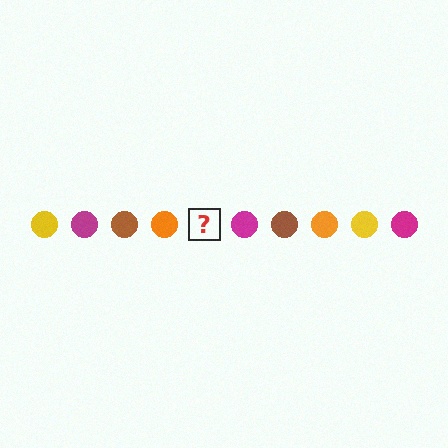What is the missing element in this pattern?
The missing element is a yellow circle.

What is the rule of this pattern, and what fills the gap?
The rule is that the pattern cycles through yellow, magenta, brown, orange circles. The gap should be filled with a yellow circle.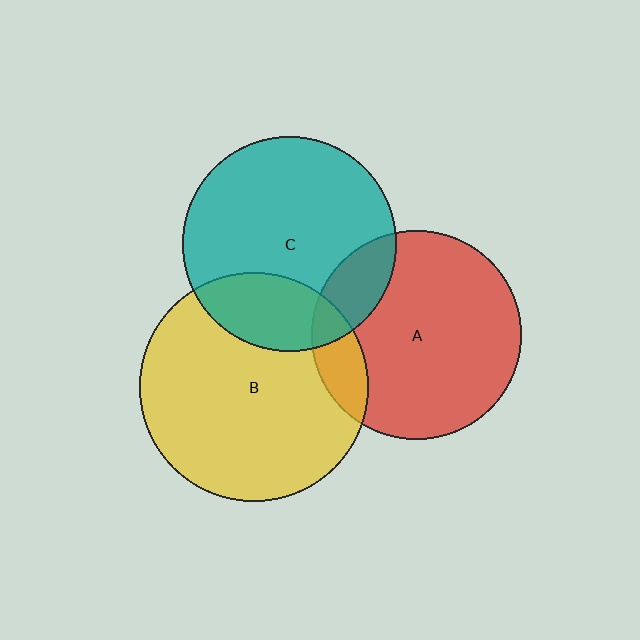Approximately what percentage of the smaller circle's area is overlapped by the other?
Approximately 25%.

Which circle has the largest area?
Circle B (yellow).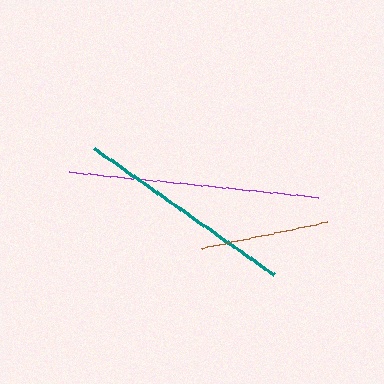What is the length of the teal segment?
The teal segment is approximately 219 pixels long.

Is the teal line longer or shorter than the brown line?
The teal line is longer than the brown line.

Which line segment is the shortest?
The brown line is the shortest at approximately 129 pixels.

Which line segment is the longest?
The purple line is the longest at approximately 251 pixels.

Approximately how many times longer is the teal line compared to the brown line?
The teal line is approximately 1.7 times the length of the brown line.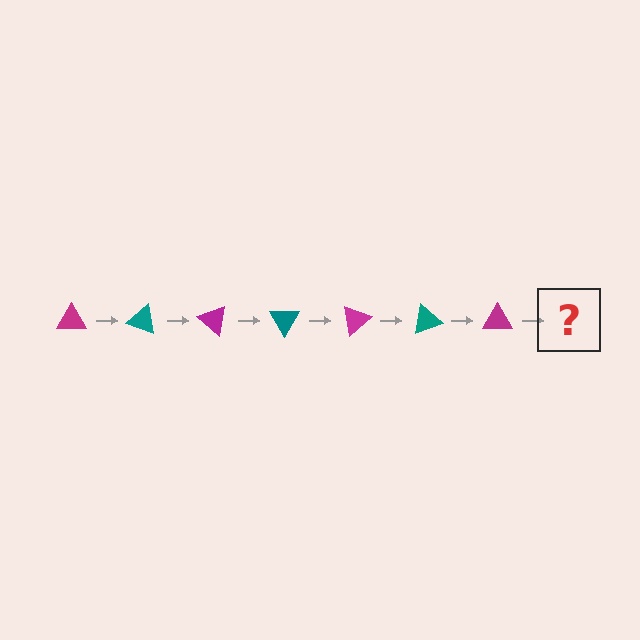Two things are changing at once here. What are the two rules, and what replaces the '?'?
The two rules are that it rotates 20 degrees each step and the color cycles through magenta and teal. The '?' should be a teal triangle, rotated 140 degrees from the start.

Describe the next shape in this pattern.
It should be a teal triangle, rotated 140 degrees from the start.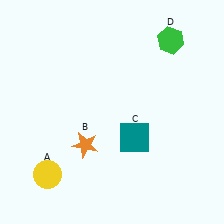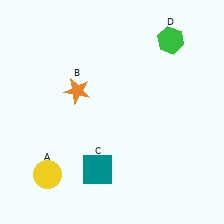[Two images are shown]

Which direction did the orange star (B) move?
The orange star (B) moved up.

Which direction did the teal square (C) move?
The teal square (C) moved left.